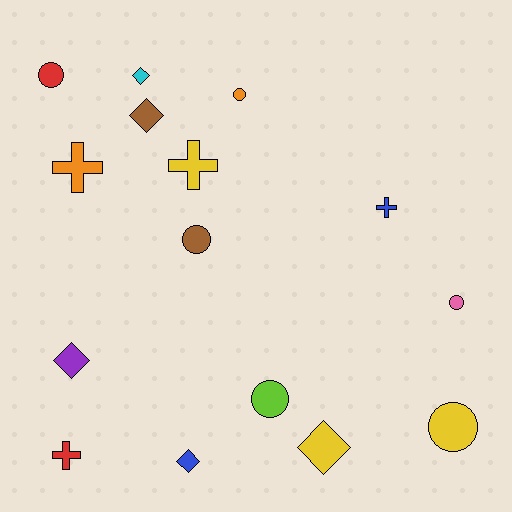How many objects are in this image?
There are 15 objects.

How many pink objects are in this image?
There is 1 pink object.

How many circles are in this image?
There are 6 circles.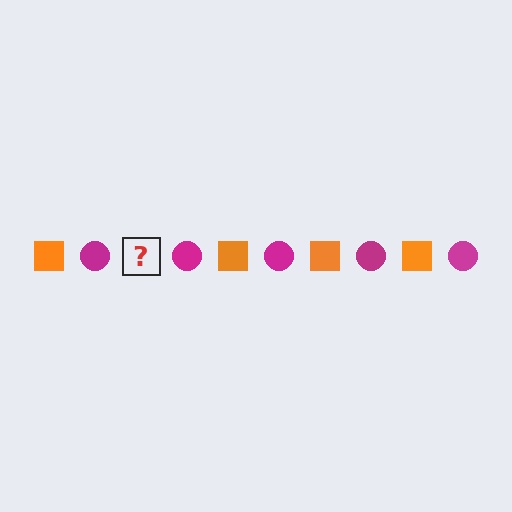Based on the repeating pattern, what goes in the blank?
The blank should be an orange square.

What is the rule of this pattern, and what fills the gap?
The rule is that the pattern alternates between orange square and magenta circle. The gap should be filled with an orange square.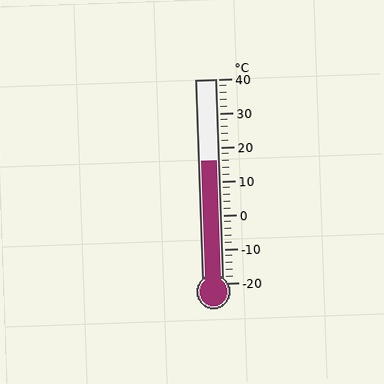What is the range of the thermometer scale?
The thermometer scale ranges from -20°C to 40°C.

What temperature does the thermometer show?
The thermometer shows approximately 16°C.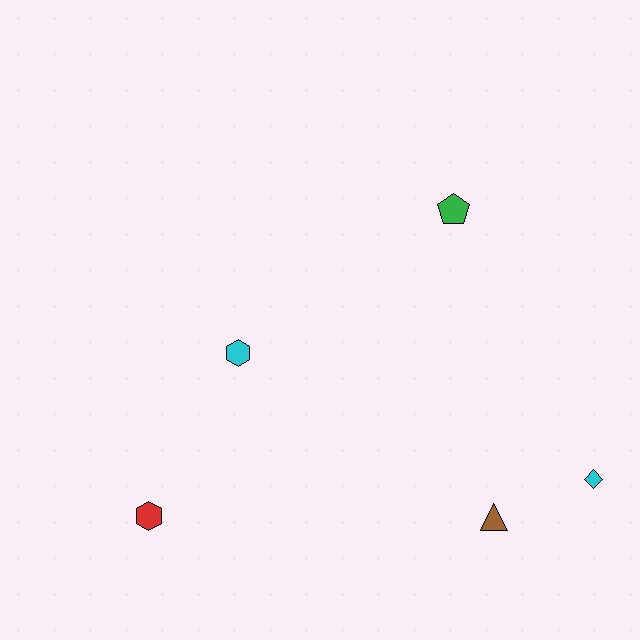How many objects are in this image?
There are 5 objects.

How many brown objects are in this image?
There is 1 brown object.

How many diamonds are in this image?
There is 1 diamond.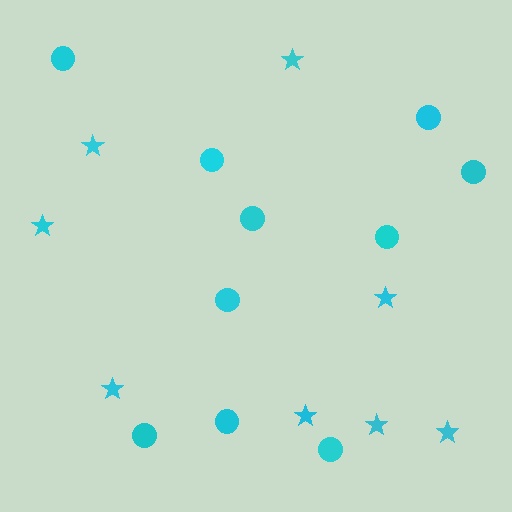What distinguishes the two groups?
There are 2 groups: one group of circles (10) and one group of stars (8).